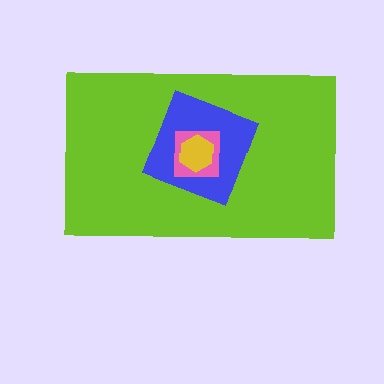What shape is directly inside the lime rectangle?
The blue diamond.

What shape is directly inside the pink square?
The yellow hexagon.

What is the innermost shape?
The yellow hexagon.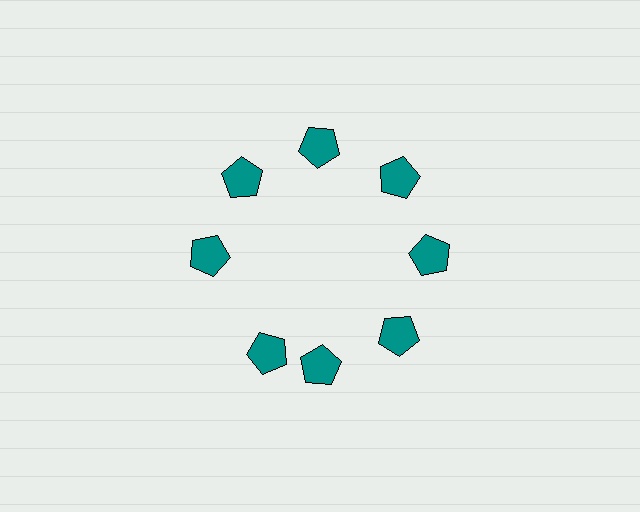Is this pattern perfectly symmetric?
No. The 8 teal pentagons are arranged in a ring, but one element near the 8 o'clock position is rotated out of alignment along the ring, breaking the 8-fold rotational symmetry.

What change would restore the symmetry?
The symmetry would be restored by rotating it back into even spacing with its neighbors so that all 8 pentagons sit at equal angles and equal distance from the center.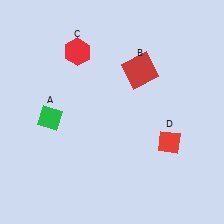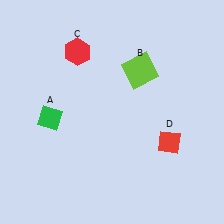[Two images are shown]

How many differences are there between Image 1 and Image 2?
There is 1 difference between the two images.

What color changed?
The square (B) changed from red in Image 1 to lime in Image 2.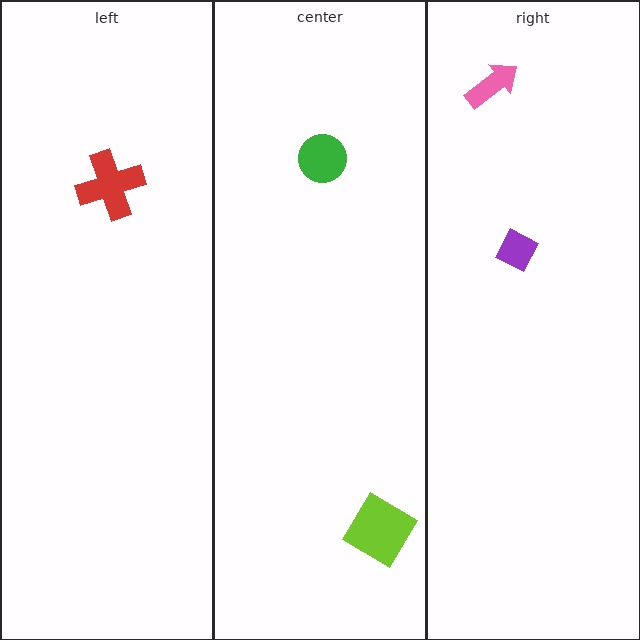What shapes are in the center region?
The lime diamond, the green circle.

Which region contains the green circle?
The center region.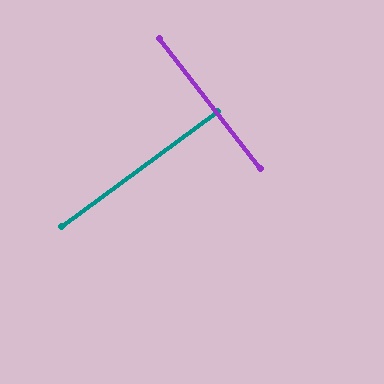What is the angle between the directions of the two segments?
Approximately 89 degrees.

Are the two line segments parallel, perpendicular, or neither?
Perpendicular — they meet at approximately 89°.